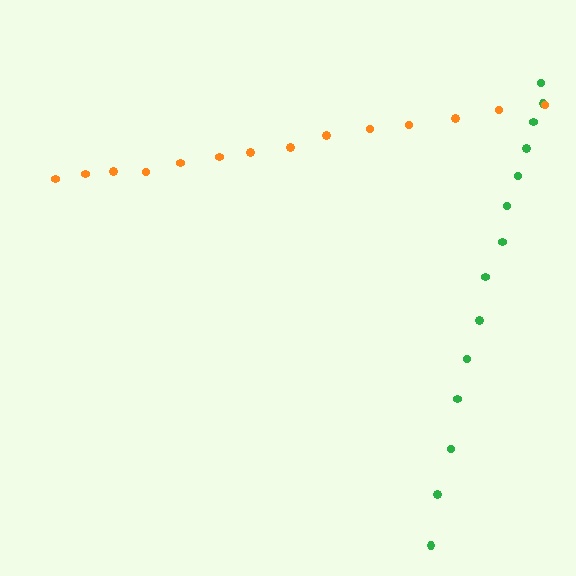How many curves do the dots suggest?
There are 2 distinct paths.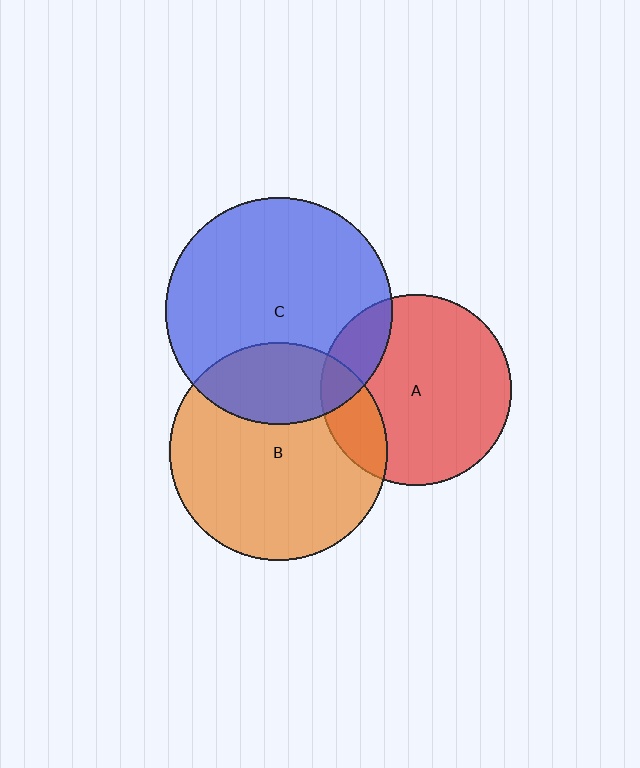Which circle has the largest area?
Circle C (blue).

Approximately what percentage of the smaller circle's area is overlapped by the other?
Approximately 20%.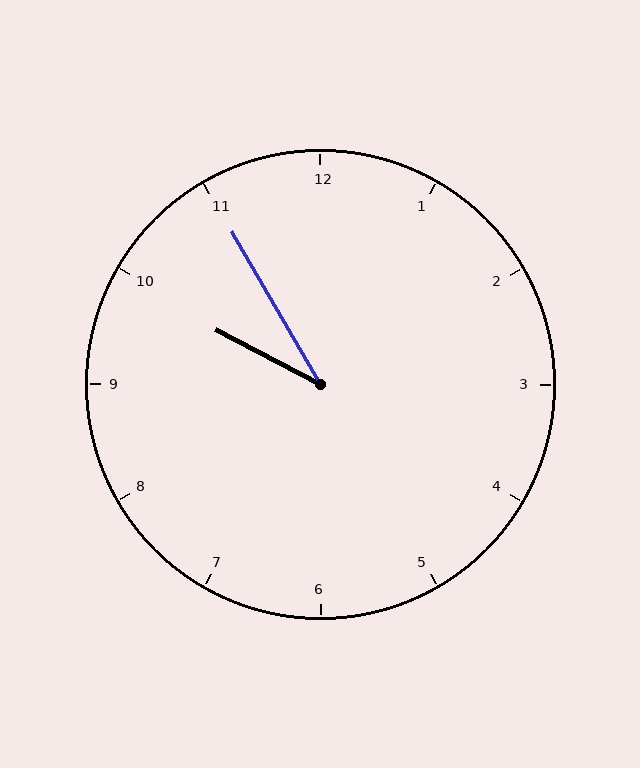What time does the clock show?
9:55.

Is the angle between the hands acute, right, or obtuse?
It is acute.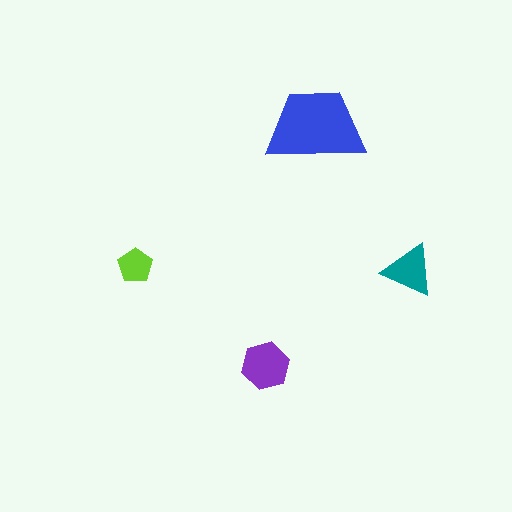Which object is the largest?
The blue trapezoid.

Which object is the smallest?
The lime pentagon.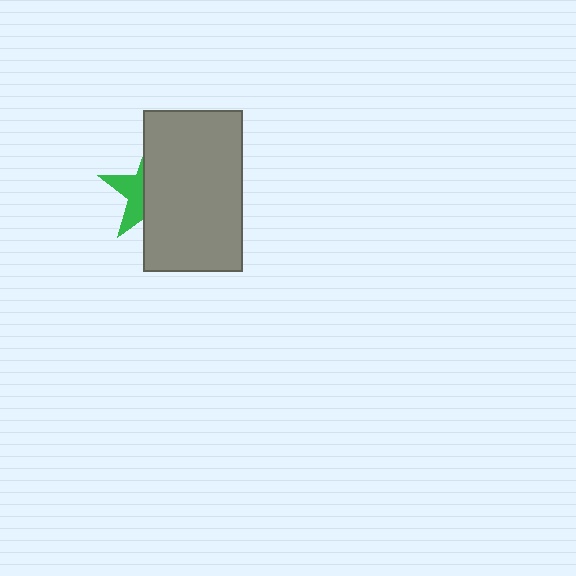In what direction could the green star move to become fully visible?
The green star could move left. That would shift it out from behind the gray rectangle entirely.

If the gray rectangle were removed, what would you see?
You would see the complete green star.